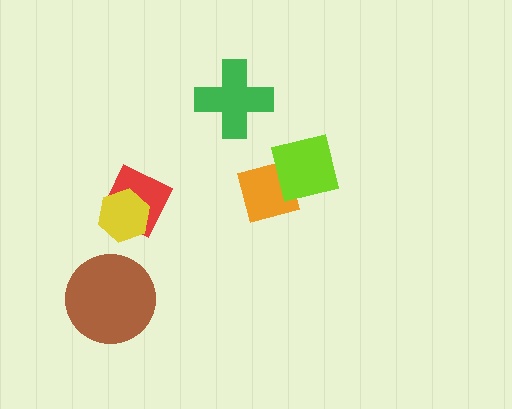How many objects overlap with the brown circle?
0 objects overlap with the brown circle.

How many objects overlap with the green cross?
0 objects overlap with the green cross.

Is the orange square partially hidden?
Yes, it is partially covered by another shape.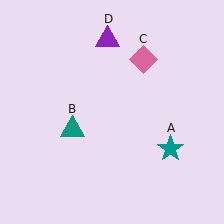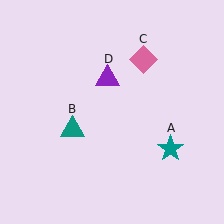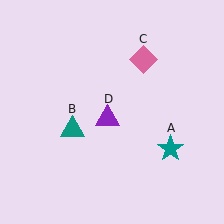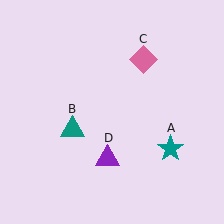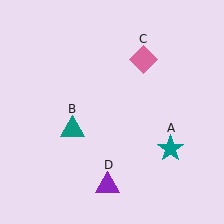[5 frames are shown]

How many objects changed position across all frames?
1 object changed position: purple triangle (object D).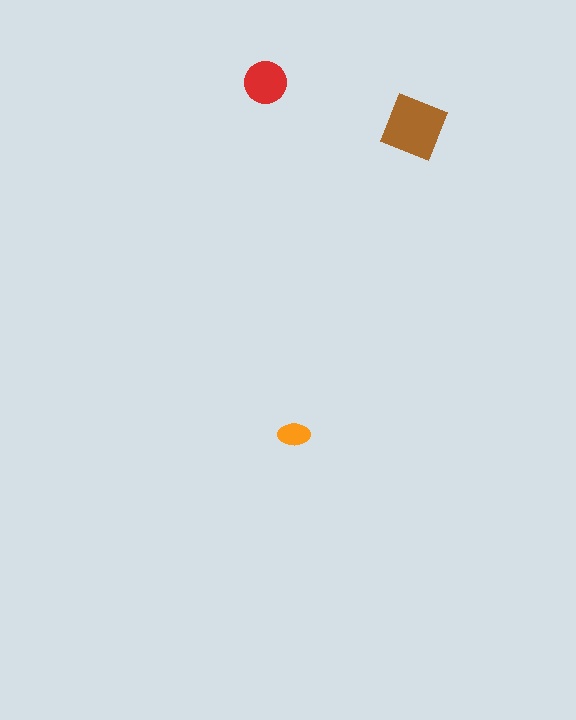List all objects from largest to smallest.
The brown square, the red circle, the orange ellipse.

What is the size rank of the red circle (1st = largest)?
2nd.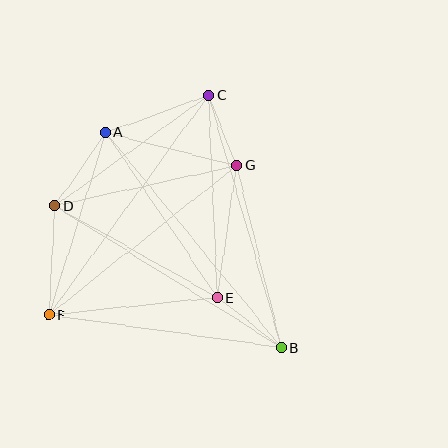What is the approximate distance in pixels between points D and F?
The distance between D and F is approximately 110 pixels.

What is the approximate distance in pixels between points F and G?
The distance between F and G is approximately 240 pixels.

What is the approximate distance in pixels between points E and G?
The distance between E and G is approximately 134 pixels.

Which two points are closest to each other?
Points C and G are closest to each other.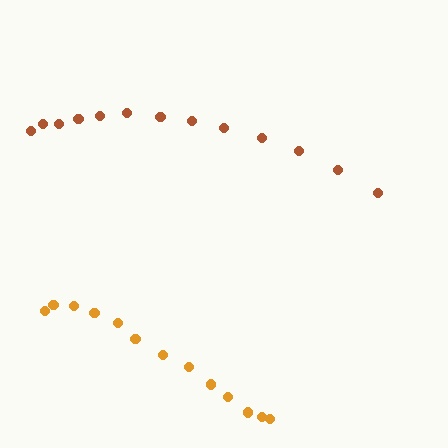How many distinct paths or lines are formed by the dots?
There are 2 distinct paths.